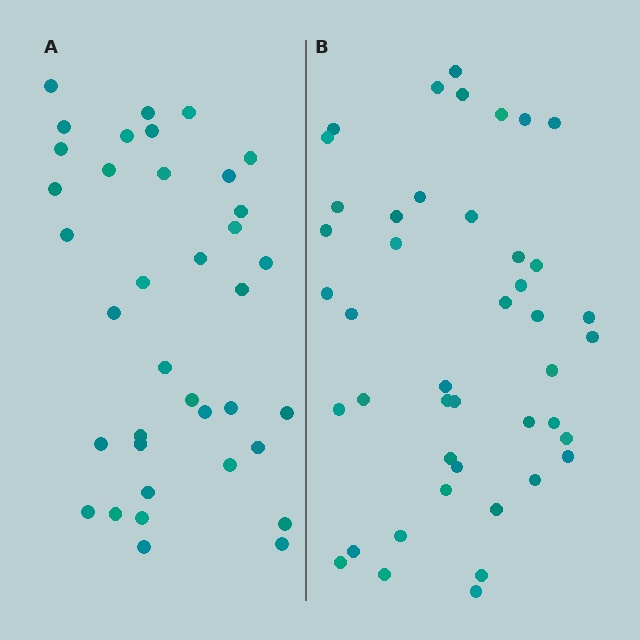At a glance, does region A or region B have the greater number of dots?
Region B (the right region) has more dots.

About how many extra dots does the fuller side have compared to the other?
Region B has roughly 8 or so more dots than region A.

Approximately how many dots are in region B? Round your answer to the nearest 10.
About 40 dots. (The exact count is 44, which rounds to 40.)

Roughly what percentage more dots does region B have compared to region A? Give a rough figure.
About 20% more.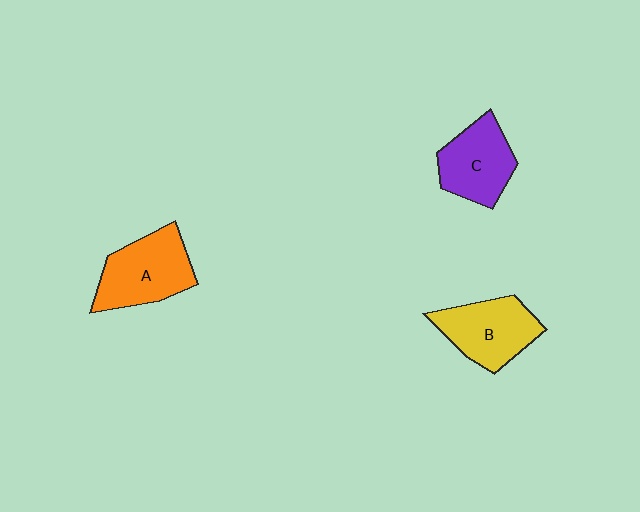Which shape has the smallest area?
Shape C (purple).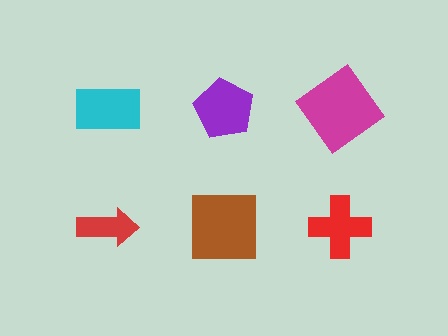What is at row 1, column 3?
A magenta diamond.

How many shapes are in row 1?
3 shapes.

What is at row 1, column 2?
A purple pentagon.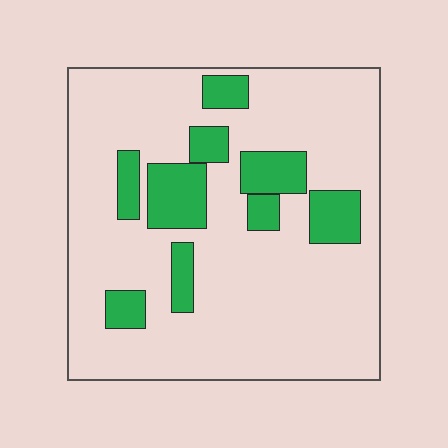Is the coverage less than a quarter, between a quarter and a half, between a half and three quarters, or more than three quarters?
Less than a quarter.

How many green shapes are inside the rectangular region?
9.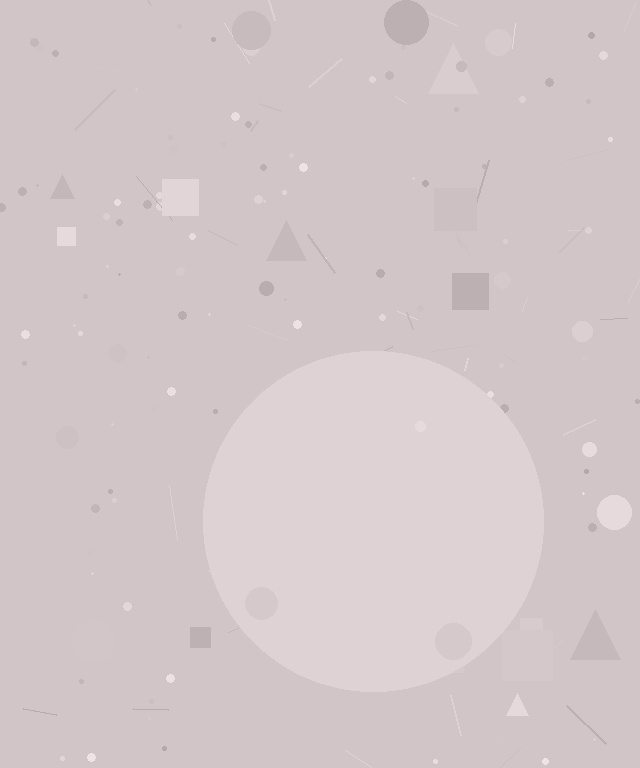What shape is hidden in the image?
A circle is hidden in the image.